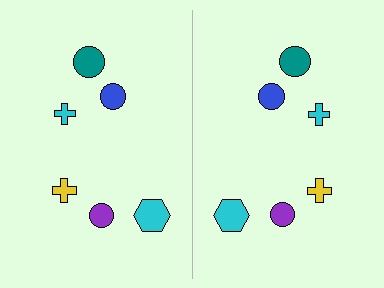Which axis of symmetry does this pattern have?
The pattern has a vertical axis of symmetry running through the center of the image.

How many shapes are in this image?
There are 12 shapes in this image.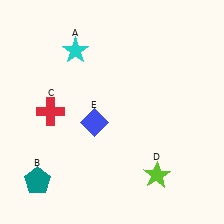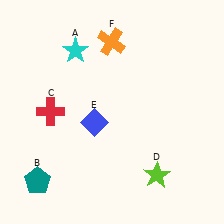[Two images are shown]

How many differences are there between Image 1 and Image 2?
There is 1 difference between the two images.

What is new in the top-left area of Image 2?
An orange cross (F) was added in the top-left area of Image 2.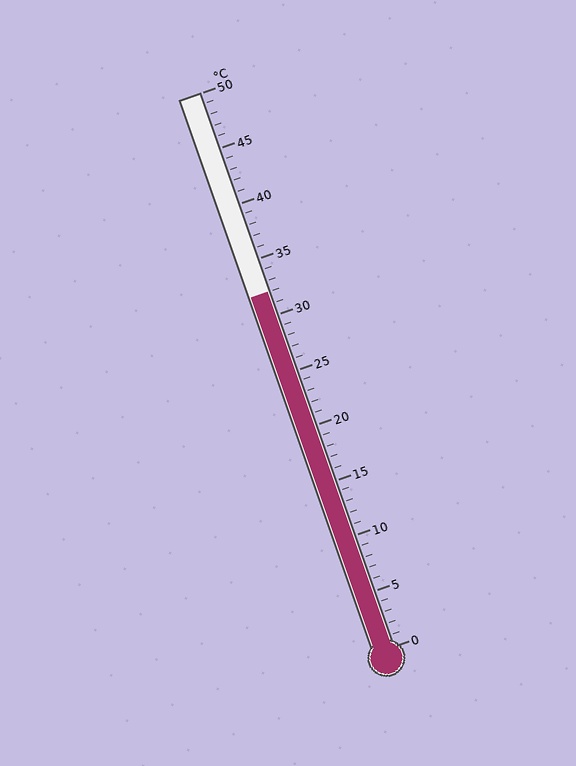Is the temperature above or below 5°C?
The temperature is above 5°C.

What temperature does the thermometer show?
The thermometer shows approximately 32°C.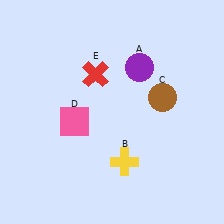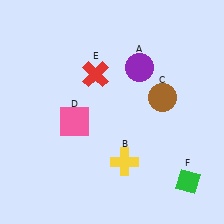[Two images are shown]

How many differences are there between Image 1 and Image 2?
There is 1 difference between the two images.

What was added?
A green diamond (F) was added in Image 2.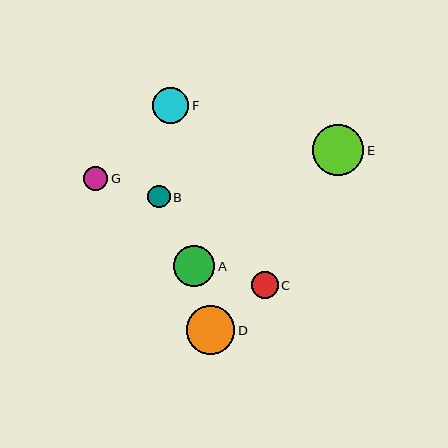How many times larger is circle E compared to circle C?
Circle E is approximately 1.9 times the size of circle C.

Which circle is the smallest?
Circle B is the smallest with a size of approximately 22 pixels.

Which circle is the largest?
Circle E is the largest with a size of approximately 51 pixels.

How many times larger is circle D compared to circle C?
Circle D is approximately 1.8 times the size of circle C.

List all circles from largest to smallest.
From largest to smallest: E, D, A, F, C, G, B.